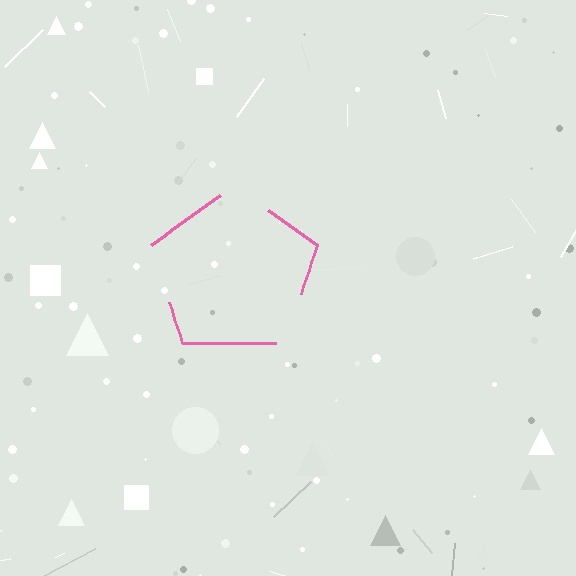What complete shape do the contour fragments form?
The contour fragments form a pentagon.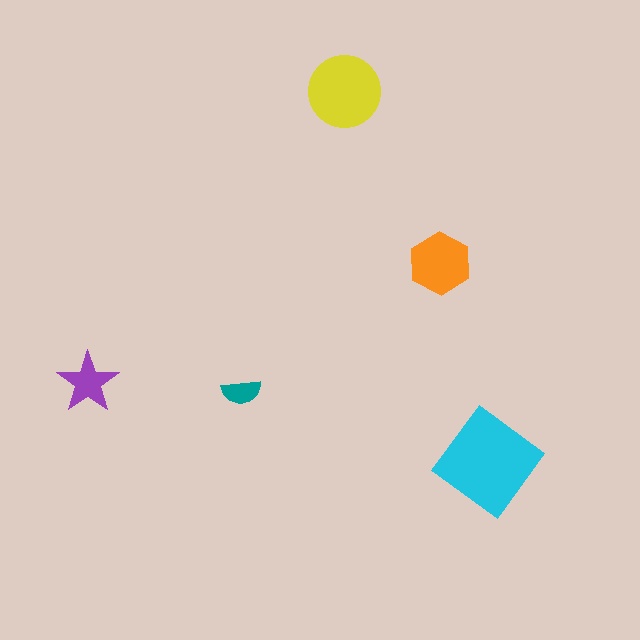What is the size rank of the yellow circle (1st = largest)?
2nd.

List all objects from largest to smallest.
The cyan diamond, the yellow circle, the orange hexagon, the purple star, the teal semicircle.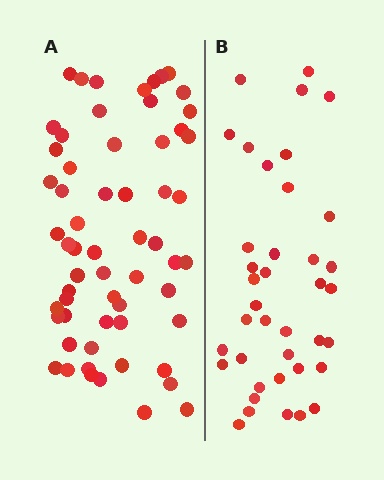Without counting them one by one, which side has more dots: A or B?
Region A (the left region) has more dots.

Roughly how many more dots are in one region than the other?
Region A has approximately 20 more dots than region B.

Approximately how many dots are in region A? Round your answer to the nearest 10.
About 60 dots.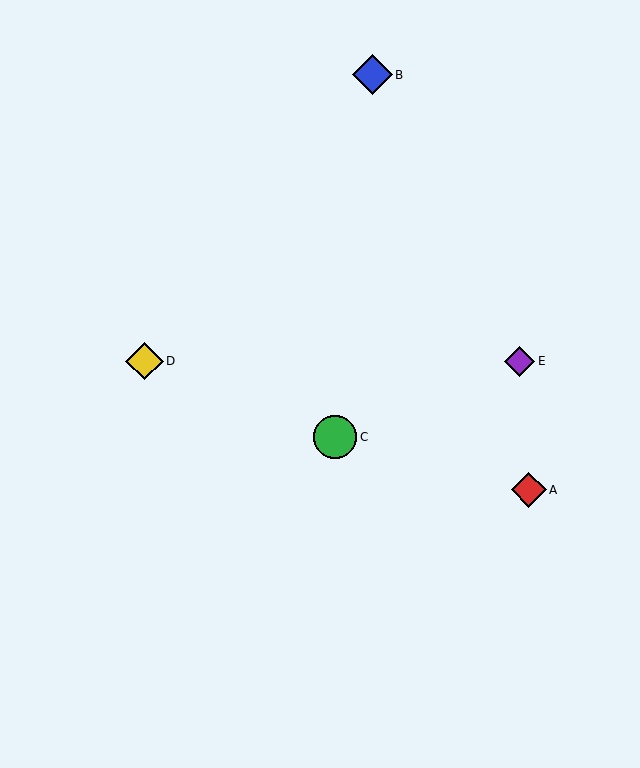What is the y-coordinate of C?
Object C is at y≈437.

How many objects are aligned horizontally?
2 objects (D, E) are aligned horizontally.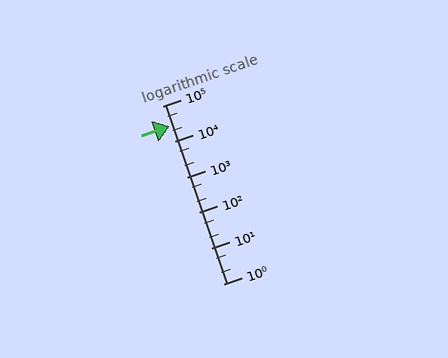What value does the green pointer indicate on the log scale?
The pointer indicates approximately 27000.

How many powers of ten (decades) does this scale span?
The scale spans 5 decades, from 1 to 100000.